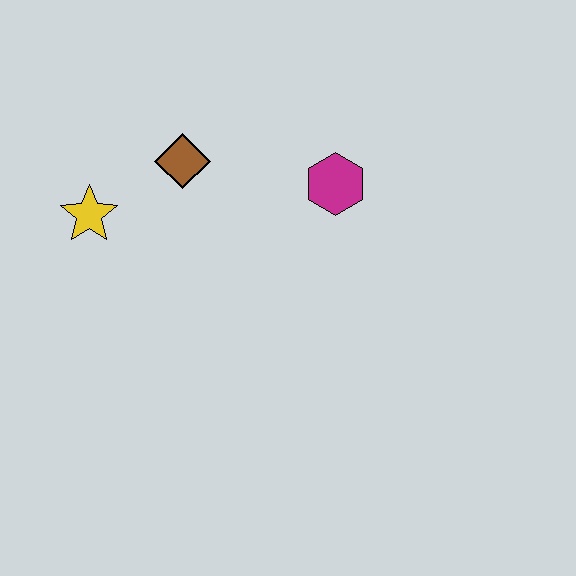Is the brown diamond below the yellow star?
No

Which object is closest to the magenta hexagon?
The brown diamond is closest to the magenta hexagon.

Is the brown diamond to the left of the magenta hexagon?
Yes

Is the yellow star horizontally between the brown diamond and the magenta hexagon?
No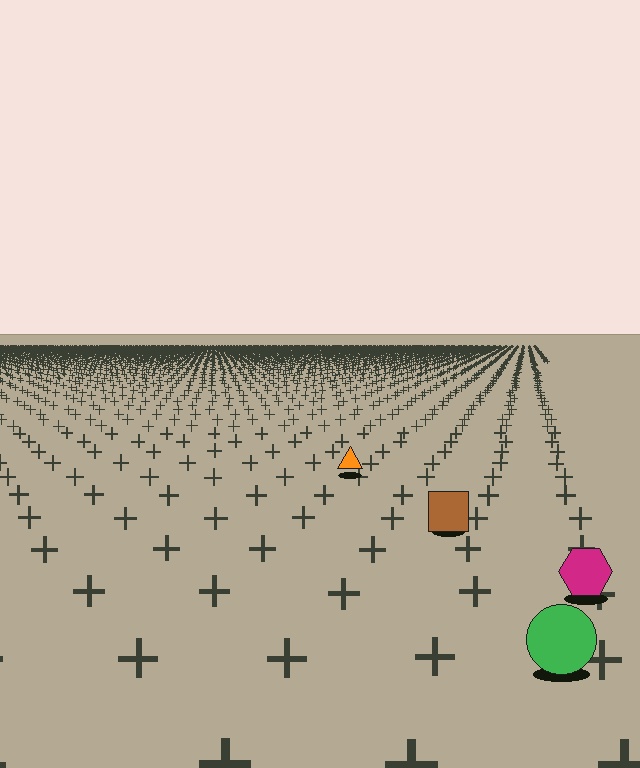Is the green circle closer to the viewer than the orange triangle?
Yes. The green circle is closer — you can tell from the texture gradient: the ground texture is coarser near it.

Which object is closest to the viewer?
The green circle is closest. The texture marks near it are larger and more spread out.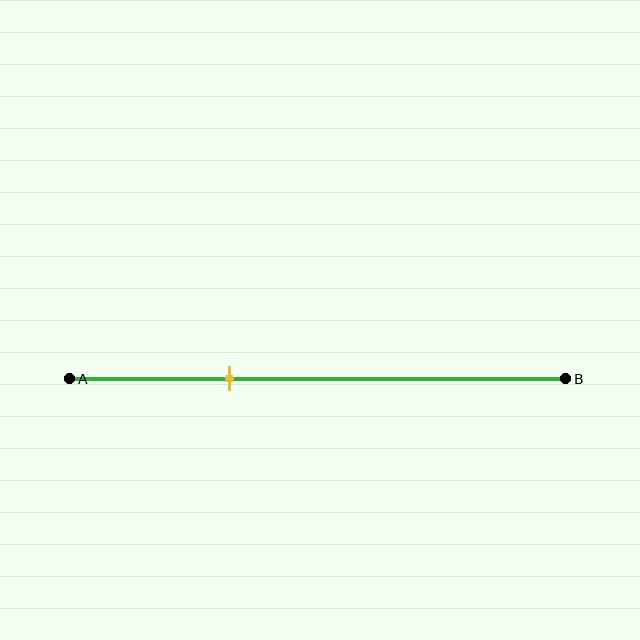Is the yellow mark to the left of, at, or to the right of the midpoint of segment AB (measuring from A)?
The yellow mark is to the left of the midpoint of segment AB.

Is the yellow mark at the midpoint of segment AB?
No, the mark is at about 30% from A, not at the 50% midpoint.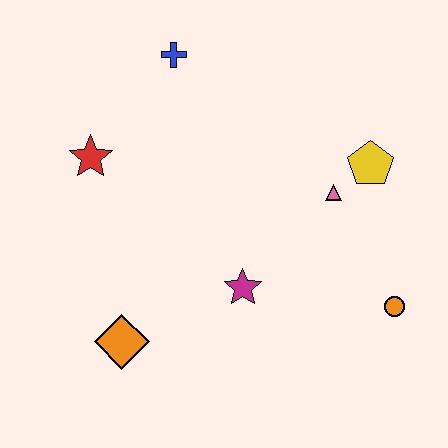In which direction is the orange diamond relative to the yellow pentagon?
The orange diamond is to the left of the yellow pentagon.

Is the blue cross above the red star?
Yes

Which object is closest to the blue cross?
The red star is closest to the blue cross.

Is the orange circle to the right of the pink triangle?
Yes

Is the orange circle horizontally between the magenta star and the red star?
No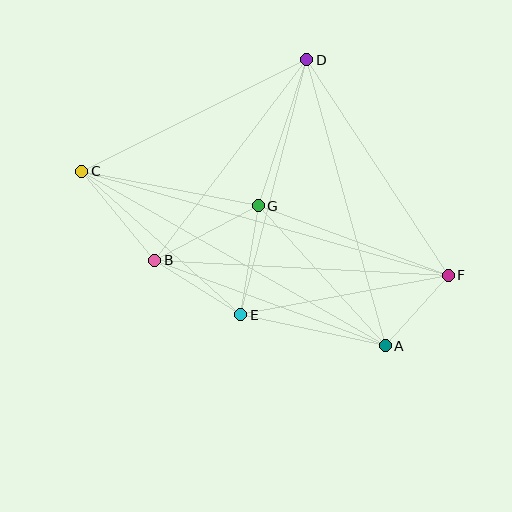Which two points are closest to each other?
Points A and F are closest to each other.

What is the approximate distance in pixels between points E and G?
The distance between E and G is approximately 111 pixels.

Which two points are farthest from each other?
Points C and F are farthest from each other.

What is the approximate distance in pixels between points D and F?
The distance between D and F is approximately 258 pixels.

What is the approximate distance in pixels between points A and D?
The distance between A and D is approximately 297 pixels.